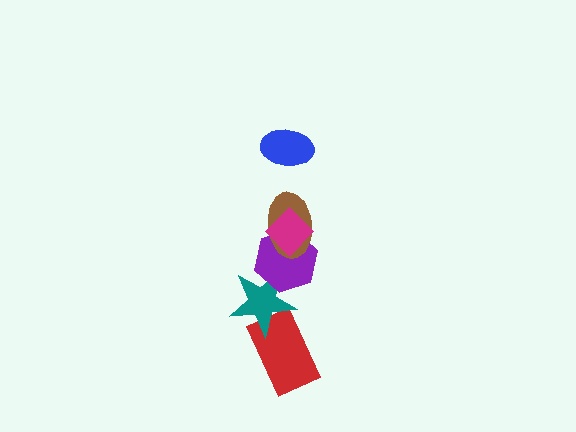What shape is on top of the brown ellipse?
The magenta diamond is on top of the brown ellipse.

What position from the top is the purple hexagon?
The purple hexagon is 4th from the top.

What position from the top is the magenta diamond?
The magenta diamond is 2nd from the top.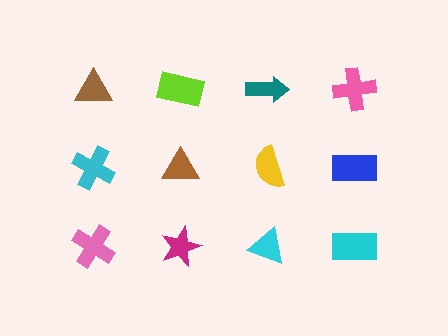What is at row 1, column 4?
A pink cross.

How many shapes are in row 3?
4 shapes.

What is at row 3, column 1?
A pink cross.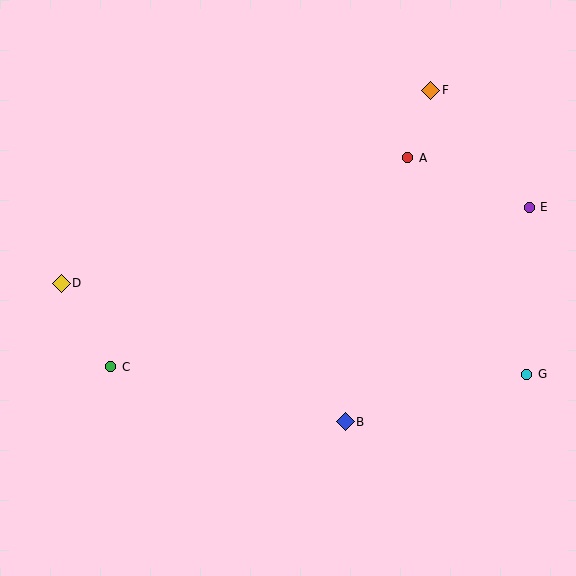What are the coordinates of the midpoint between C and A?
The midpoint between C and A is at (259, 262).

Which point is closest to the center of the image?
Point B at (345, 422) is closest to the center.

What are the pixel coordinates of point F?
Point F is at (431, 90).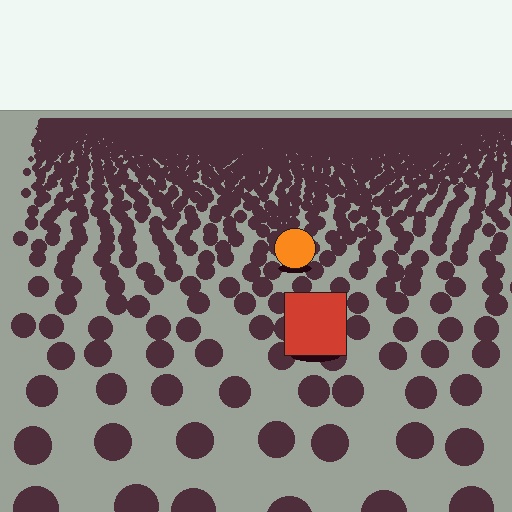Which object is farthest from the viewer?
The orange circle is farthest from the viewer. It appears smaller and the ground texture around it is denser.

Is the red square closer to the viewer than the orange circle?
Yes. The red square is closer — you can tell from the texture gradient: the ground texture is coarser near it.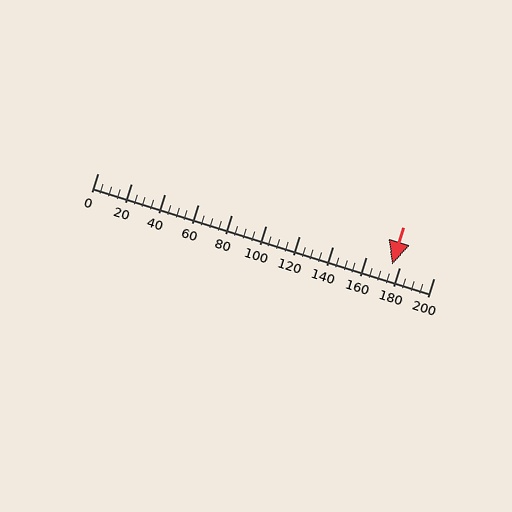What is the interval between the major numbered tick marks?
The major tick marks are spaced 20 units apart.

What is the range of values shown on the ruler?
The ruler shows values from 0 to 200.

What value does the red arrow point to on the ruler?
The red arrow points to approximately 175.